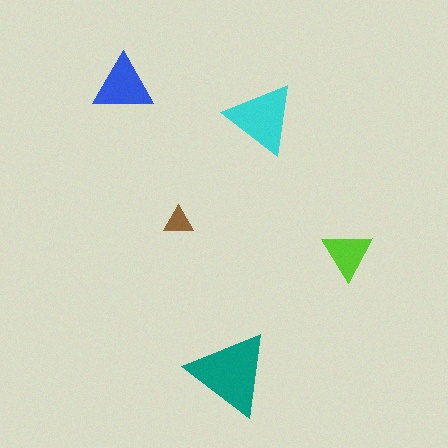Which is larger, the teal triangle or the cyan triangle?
The teal one.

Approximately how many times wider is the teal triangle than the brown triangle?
About 3 times wider.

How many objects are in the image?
There are 5 objects in the image.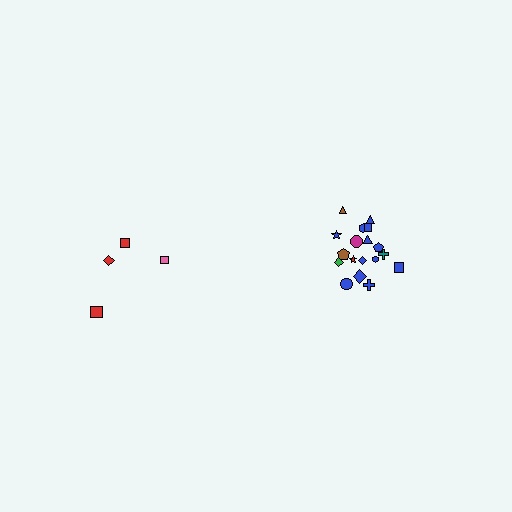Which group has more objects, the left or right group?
The right group.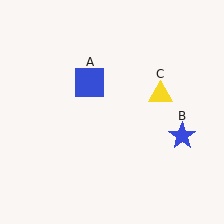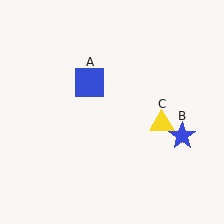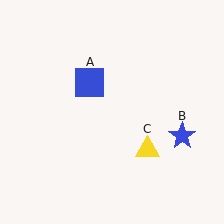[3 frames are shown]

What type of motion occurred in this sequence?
The yellow triangle (object C) rotated clockwise around the center of the scene.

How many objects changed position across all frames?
1 object changed position: yellow triangle (object C).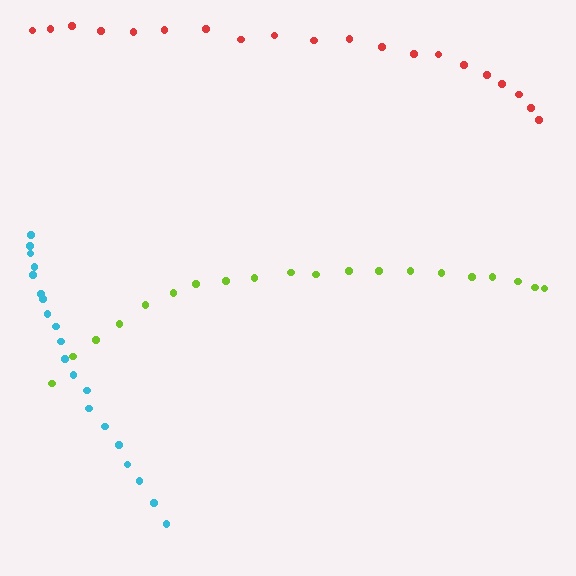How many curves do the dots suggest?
There are 3 distinct paths.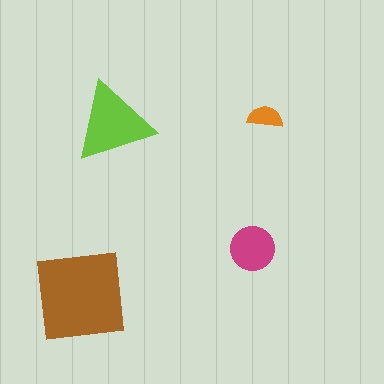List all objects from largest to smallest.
The brown square, the lime triangle, the magenta circle, the orange semicircle.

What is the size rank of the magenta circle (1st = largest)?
3rd.